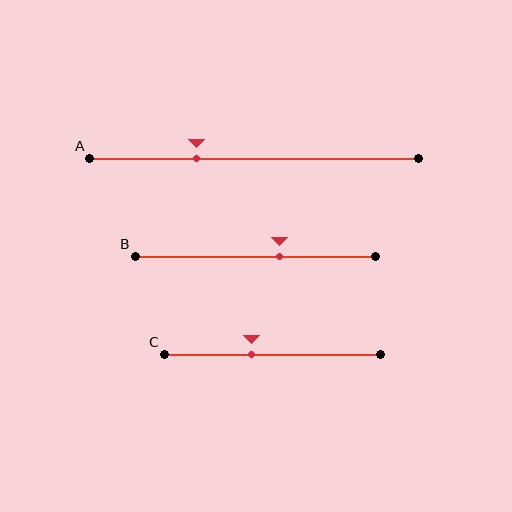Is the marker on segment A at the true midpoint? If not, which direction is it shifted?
No, the marker on segment A is shifted to the left by about 17% of the segment length.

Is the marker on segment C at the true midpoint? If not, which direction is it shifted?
No, the marker on segment C is shifted to the left by about 10% of the segment length.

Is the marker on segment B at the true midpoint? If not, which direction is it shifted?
No, the marker on segment B is shifted to the right by about 10% of the segment length.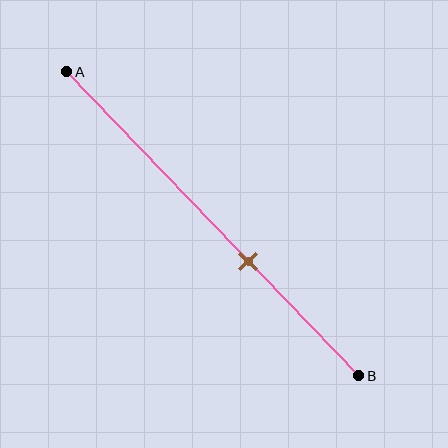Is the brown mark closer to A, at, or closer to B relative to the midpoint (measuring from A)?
The brown mark is closer to point B than the midpoint of segment AB.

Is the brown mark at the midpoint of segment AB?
No, the mark is at about 60% from A, not at the 50% midpoint.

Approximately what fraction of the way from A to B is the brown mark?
The brown mark is approximately 60% of the way from A to B.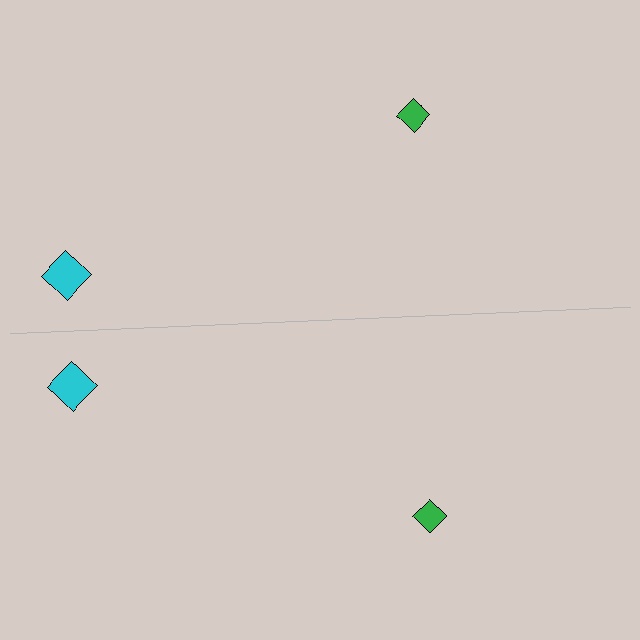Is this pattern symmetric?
Yes, this pattern has bilateral (reflection) symmetry.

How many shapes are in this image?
There are 4 shapes in this image.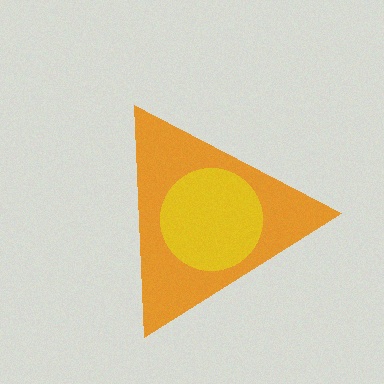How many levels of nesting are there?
2.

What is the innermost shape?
The yellow circle.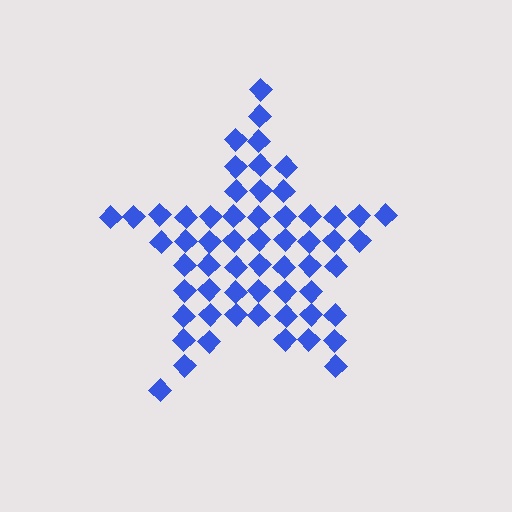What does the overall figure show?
The overall figure shows a star.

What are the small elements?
The small elements are diamonds.